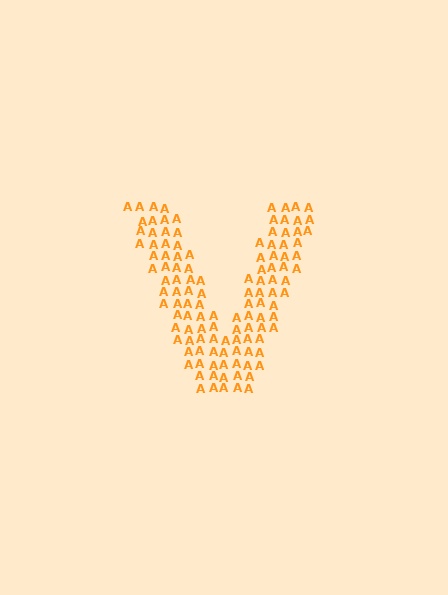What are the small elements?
The small elements are letter A's.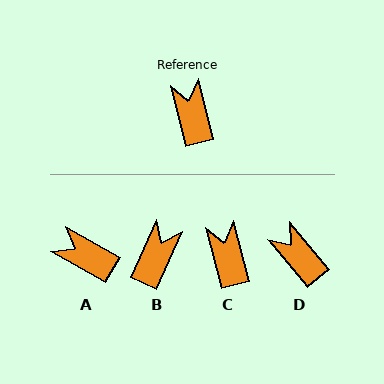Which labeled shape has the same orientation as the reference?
C.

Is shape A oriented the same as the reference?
No, it is off by about 46 degrees.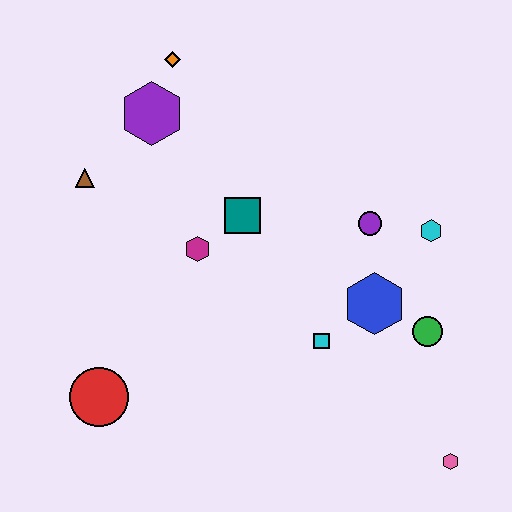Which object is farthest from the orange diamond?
The pink hexagon is farthest from the orange diamond.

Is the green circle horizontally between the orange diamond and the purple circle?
No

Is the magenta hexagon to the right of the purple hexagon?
Yes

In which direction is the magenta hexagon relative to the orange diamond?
The magenta hexagon is below the orange diamond.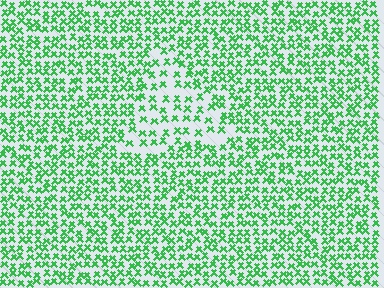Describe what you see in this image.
The image contains small green elements arranged at two different densities. A triangle-shaped region is visible where the elements are less densely packed than the surrounding area.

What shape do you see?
I see a triangle.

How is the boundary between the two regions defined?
The boundary is defined by a change in element density (approximately 1.8x ratio). All elements are the same color, size, and shape.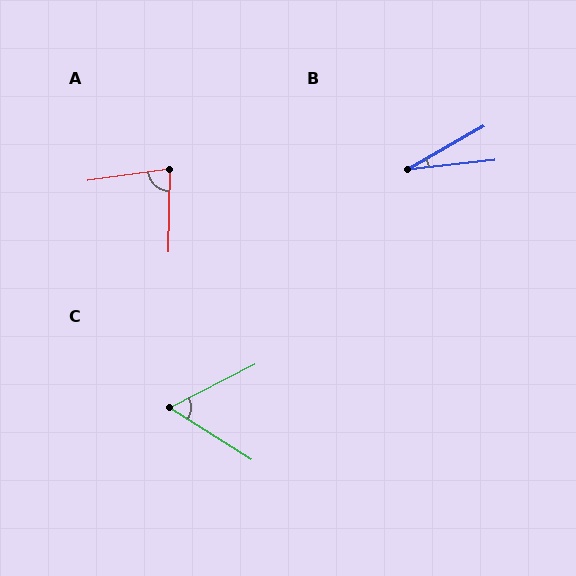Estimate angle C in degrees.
Approximately 59 degrees.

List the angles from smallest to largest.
B (23°), C (59°), A (81°).